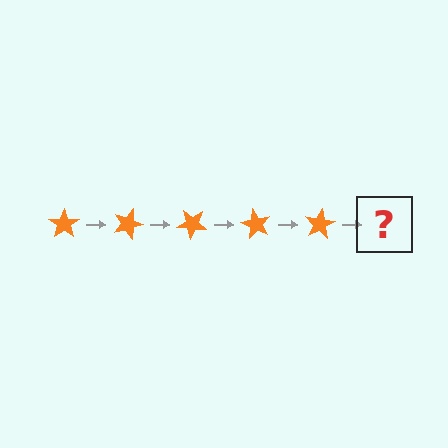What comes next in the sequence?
The next element should be an orange star rotated 100 degrees.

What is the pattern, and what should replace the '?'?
The pattern is that the star rotates 20 degrees each step. The '?' should be an orange star rotated 100 degrees.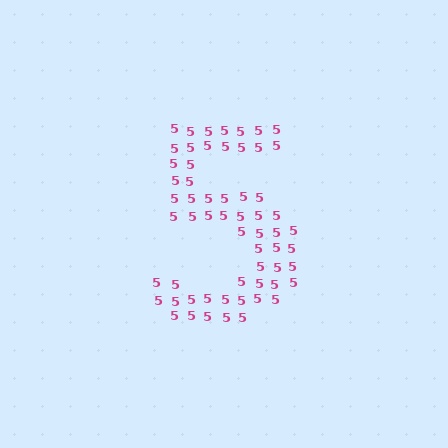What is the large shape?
The large shape is the digit 5.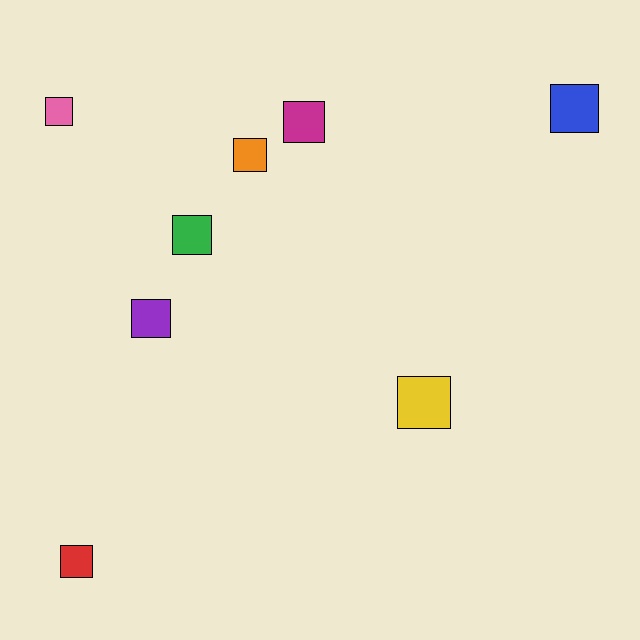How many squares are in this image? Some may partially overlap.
There are 8 squares.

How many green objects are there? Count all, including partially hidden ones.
There is 1 green object.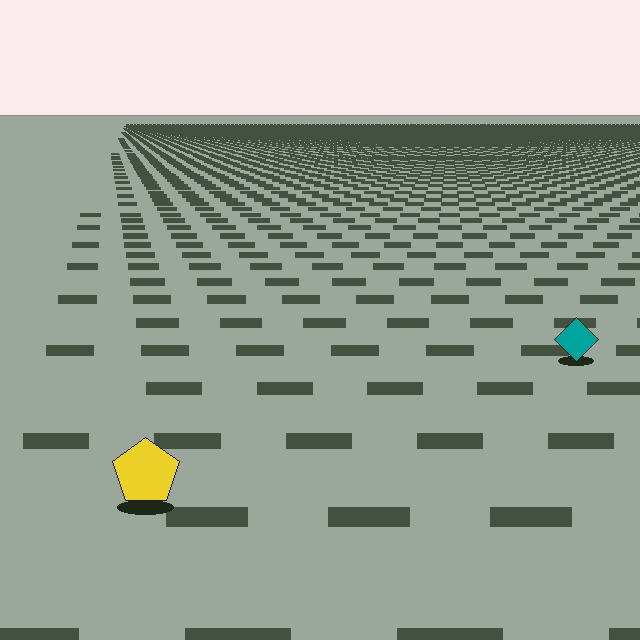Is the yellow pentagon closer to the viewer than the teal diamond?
Yes. The yellow pentagon is closer — you can tell from the texture gradient: the ground texture is coarser near it.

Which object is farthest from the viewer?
The teal diamond is farthest from the viewer. It appears smaller and the ground texture around it is denser.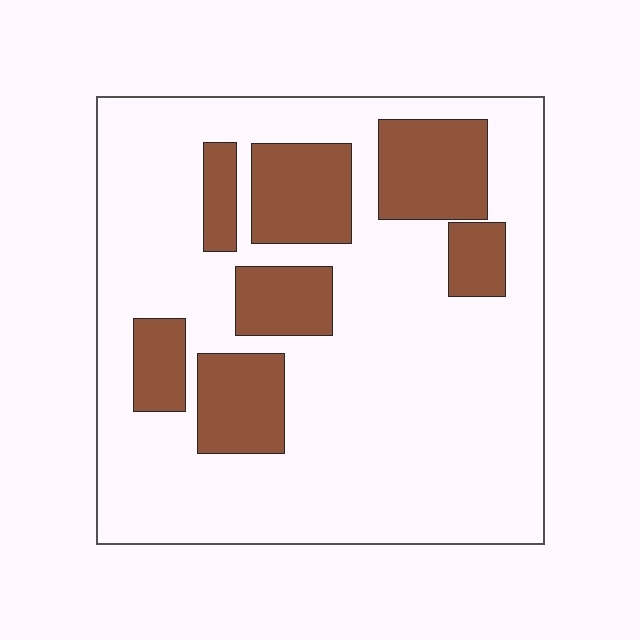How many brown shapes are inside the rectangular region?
7.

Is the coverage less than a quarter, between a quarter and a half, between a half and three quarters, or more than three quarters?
Less than a quarter.